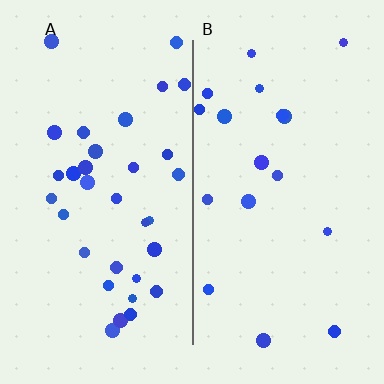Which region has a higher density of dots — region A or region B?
A (the left).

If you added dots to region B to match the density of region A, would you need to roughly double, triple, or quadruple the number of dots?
Approximately double.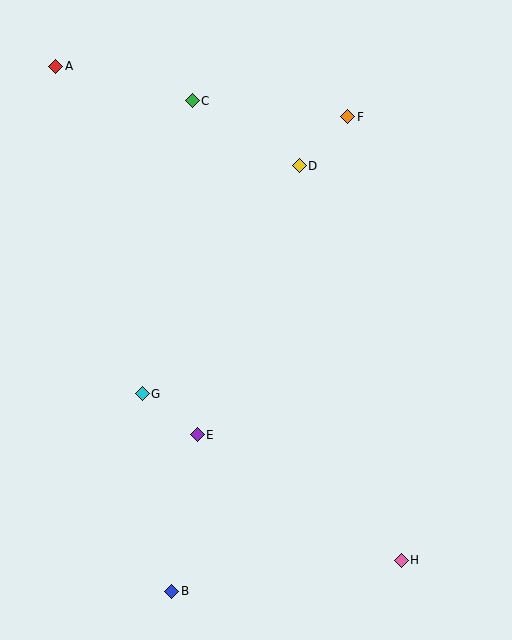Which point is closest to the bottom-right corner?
Point H is closest to the bottom-right corner.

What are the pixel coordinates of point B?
Point B is at (172, 591).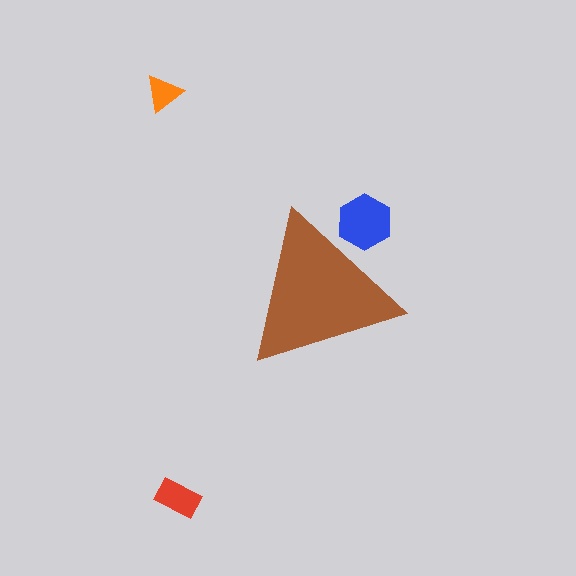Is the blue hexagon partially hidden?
Yes, the blue hexagon is partially hidden behind the brown triangle.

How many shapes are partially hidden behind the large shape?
1 shape is partially hidden.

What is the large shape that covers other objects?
A brown triangle.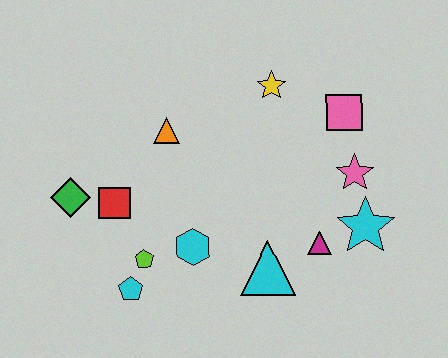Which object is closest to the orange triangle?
The red square is closest to the orange triangle.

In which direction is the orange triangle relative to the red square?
The orange triangle is above the red square.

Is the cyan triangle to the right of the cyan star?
No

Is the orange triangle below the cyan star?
No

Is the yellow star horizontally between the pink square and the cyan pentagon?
Yes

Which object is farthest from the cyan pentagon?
The pink square is farthest from the cyan pentagon.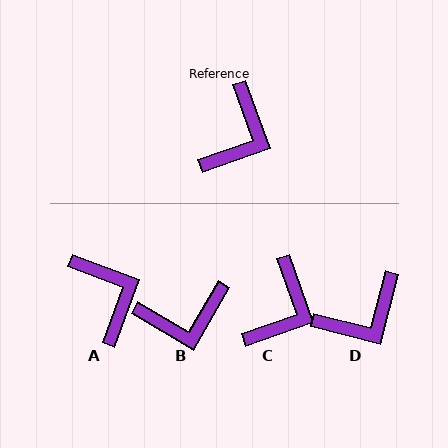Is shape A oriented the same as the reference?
No, it is off by about 50 degrees.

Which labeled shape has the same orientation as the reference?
C.